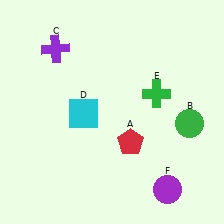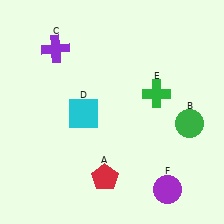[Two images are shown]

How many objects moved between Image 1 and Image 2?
1 object moved between the two images.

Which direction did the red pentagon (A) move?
The red pentagon (A) moved down.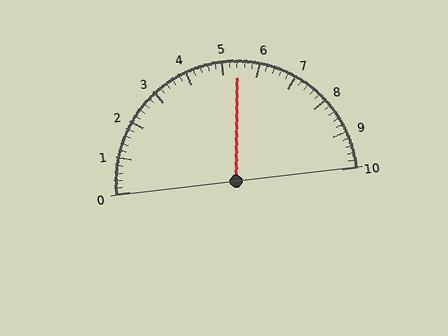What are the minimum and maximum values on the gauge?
The gauge ranges from 0 to 10.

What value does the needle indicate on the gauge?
The needle indicates approximately 5.4.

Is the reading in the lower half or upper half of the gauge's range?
The reading is in the upper half of the range (0 to 10).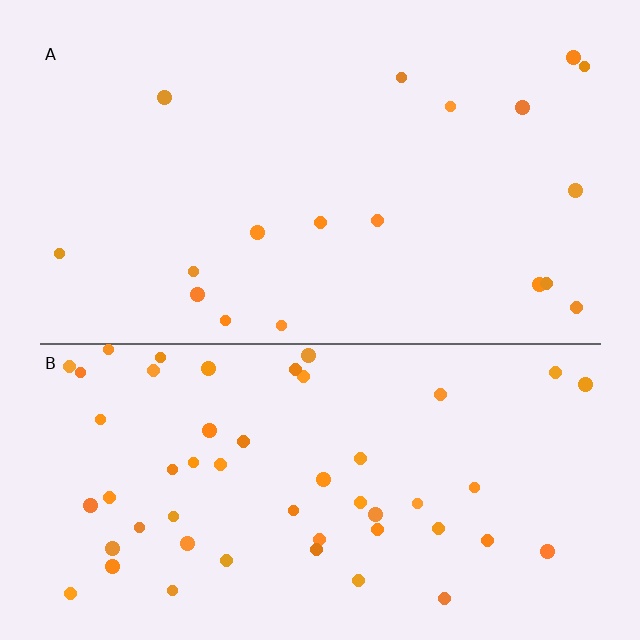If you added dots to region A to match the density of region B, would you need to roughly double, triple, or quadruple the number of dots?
Approximately triple.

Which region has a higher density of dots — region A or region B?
B (the bottom).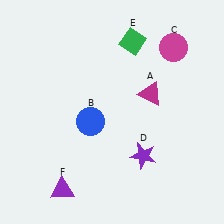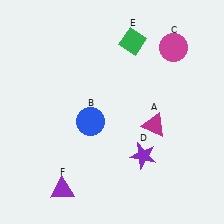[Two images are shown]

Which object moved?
The magenta triangle (A) moved down.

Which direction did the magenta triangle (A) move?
The magenta triangle (A) moved down.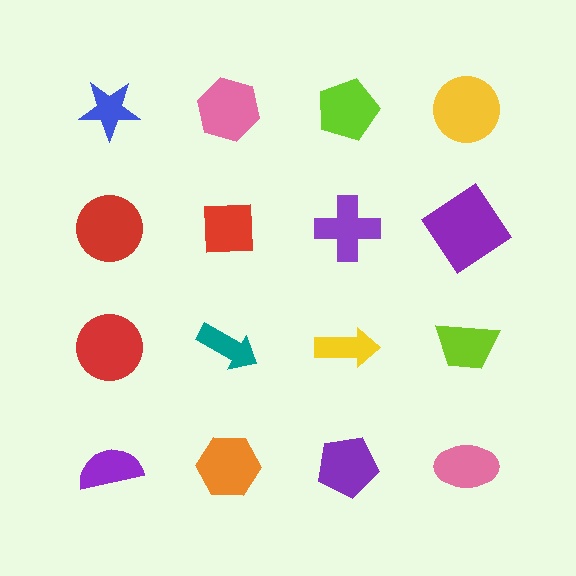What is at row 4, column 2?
An orange hexagon.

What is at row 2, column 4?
A purple diamond.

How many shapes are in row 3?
4 shapes.